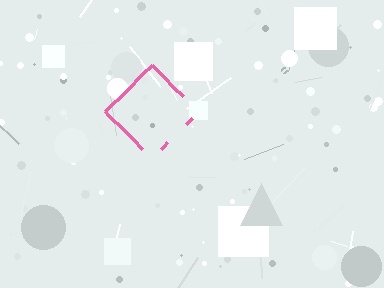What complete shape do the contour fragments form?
The contour fragments form a diamond.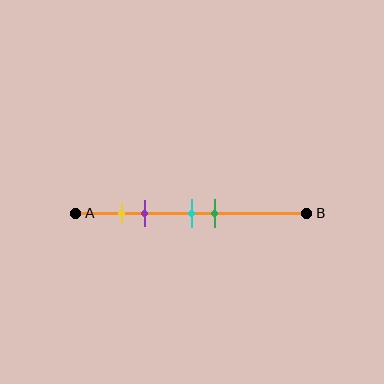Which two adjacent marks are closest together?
The yellow and purple marks are the closest adjacent pair.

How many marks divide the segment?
There are 4 marks dividing the segment.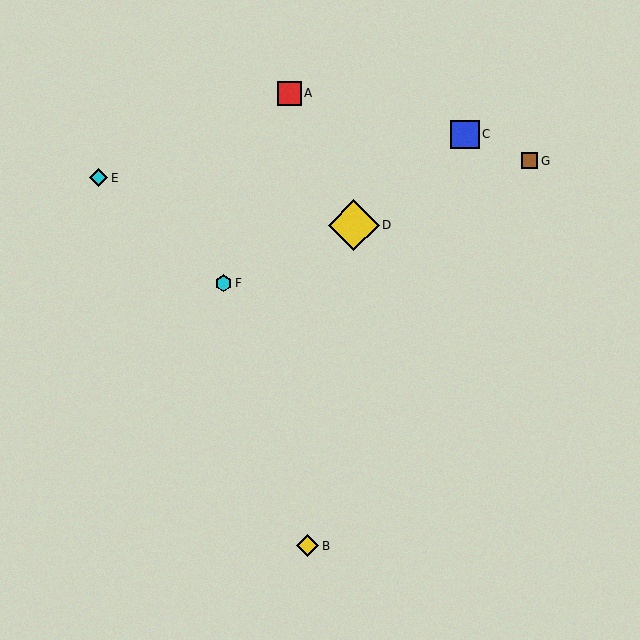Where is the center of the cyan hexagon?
The center of the cyan hexagon is at (224, 283).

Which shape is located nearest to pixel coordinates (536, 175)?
The brown square (labeled G) at (530, 161) is nearest to that location.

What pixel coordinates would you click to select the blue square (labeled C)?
Click at (465, 134) to select the blue square C.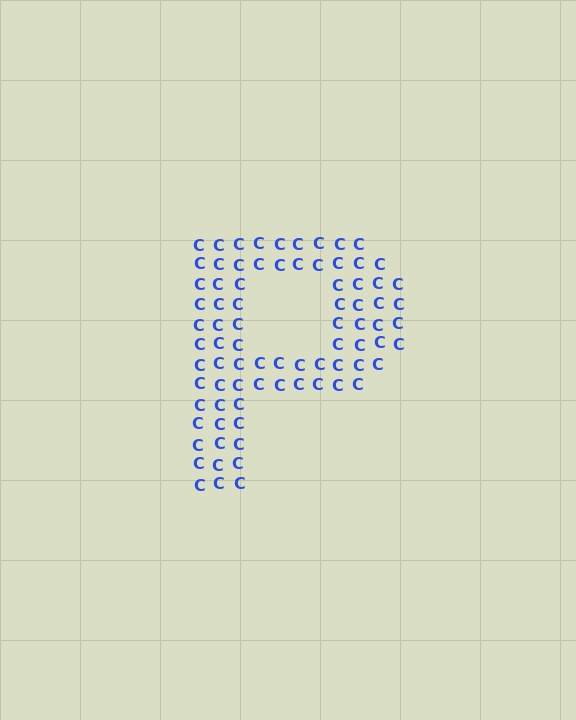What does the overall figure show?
The overall figure shows the letter P.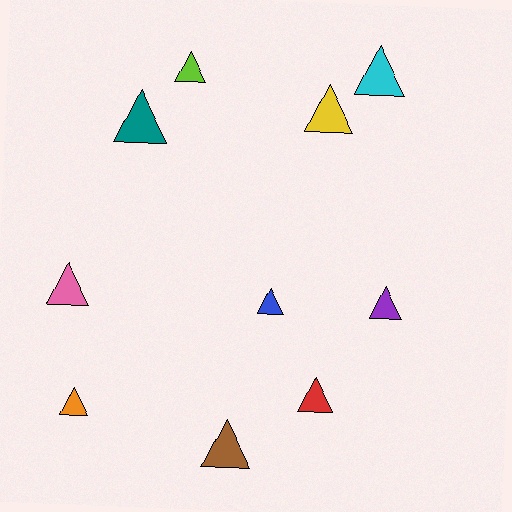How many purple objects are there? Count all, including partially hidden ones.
There is 1 purple object.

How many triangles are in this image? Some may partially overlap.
There are 10 triangles.